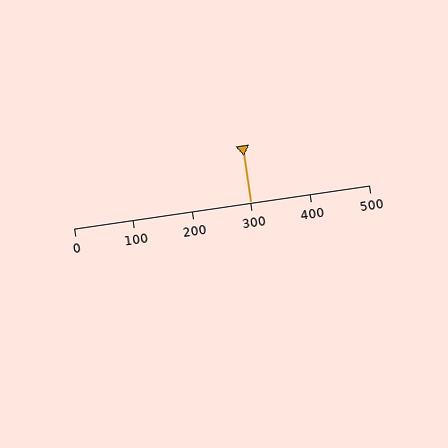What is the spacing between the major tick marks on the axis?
The major ticks are spaced 100 apart.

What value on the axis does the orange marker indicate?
The marker indicates approximately 300.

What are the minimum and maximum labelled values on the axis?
The axis runs from 0 to 500.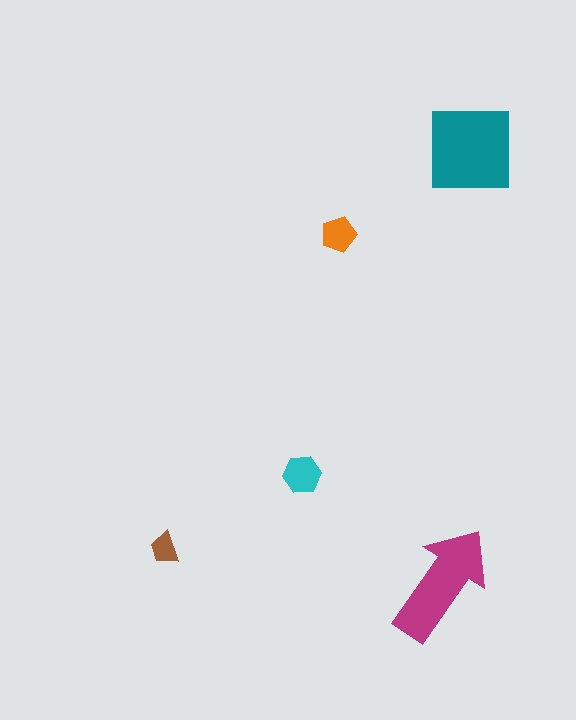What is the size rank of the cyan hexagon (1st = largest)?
3rd.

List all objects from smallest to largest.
The brown trapezoid, the orange pentagon, the cyan hexagon, the magenta arrow, the teal square.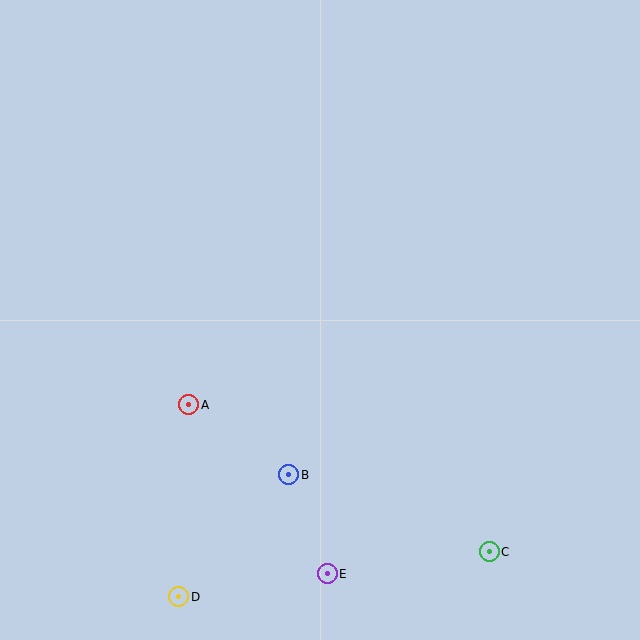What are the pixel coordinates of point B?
Point B is at (289, 475).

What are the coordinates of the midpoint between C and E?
The midpoint between C and E is at (408, 563).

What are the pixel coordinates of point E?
Point E is at (327, 574).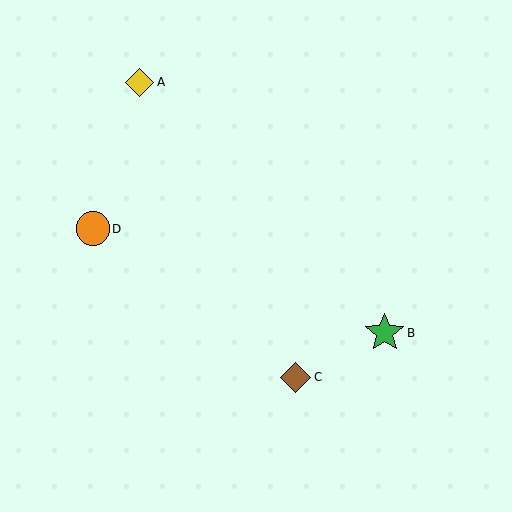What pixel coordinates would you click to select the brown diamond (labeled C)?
Click at (296, 377) to select the brown diamond C.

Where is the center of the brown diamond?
The center of the brown diamond is at (296, 377).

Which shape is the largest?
The green star (labeled B) is the largest.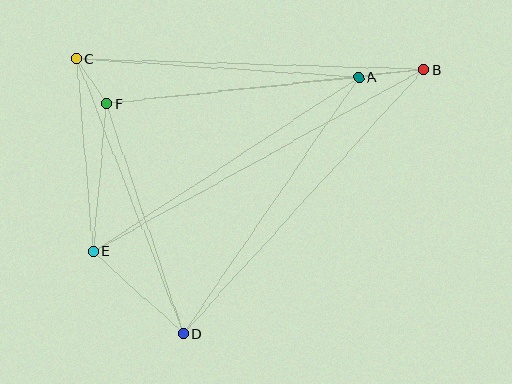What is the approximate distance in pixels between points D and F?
The distance between D and F is approximately 242 pixels.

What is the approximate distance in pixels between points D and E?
The distance between D and E is approximately 122 pixels.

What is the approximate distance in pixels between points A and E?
The distance between A and E is approximately 318 pixels.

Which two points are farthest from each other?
Points B and E are farthest from each other.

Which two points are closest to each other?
Points C and F are closest to each other.